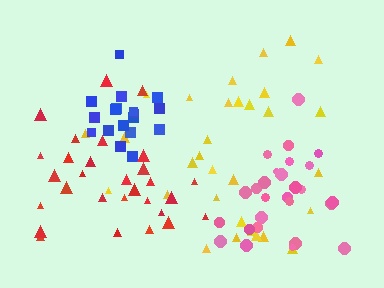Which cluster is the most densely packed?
Pink.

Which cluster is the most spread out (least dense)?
Yellow.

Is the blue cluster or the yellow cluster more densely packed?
Blue.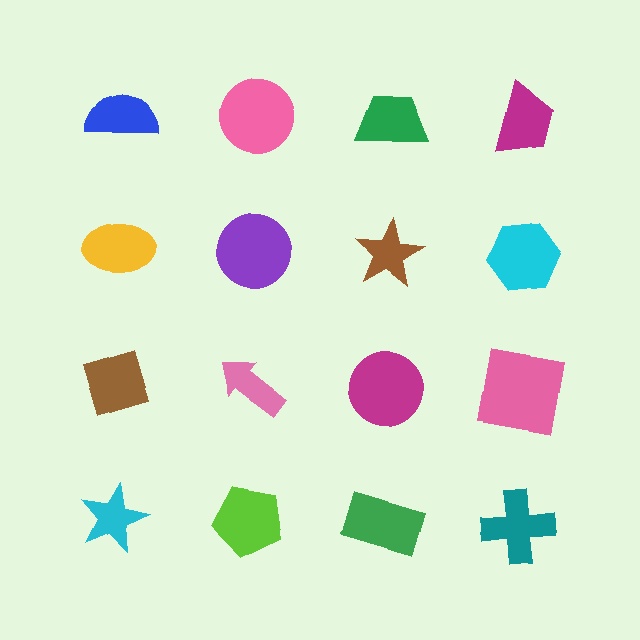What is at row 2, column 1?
A yellow ellipse.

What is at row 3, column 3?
A magenta circle.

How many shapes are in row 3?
4 shapes.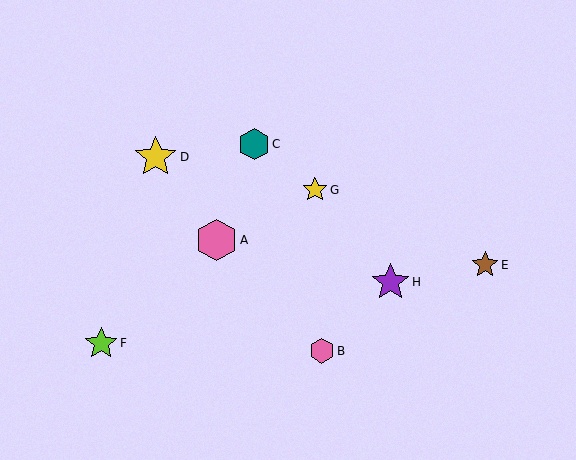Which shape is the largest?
The yellow star (labeled D) is the largest.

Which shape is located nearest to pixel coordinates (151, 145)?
The yellow star (labeled D) at (156, 157) is nearest to that location.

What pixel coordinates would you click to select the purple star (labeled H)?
Click at (390, 282) to select the purple star H.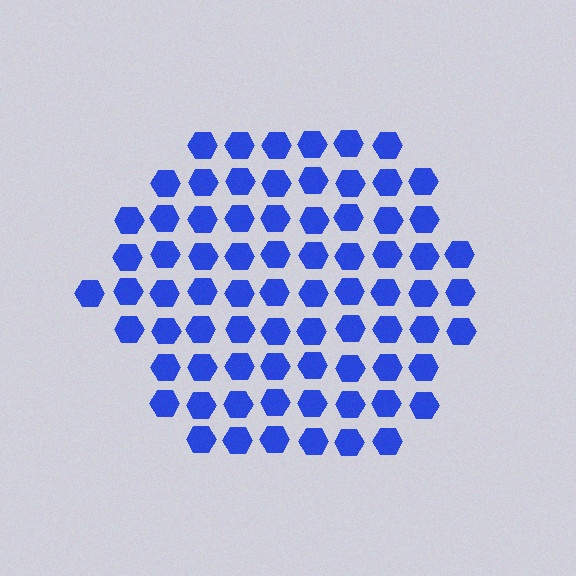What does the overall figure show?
The overall figure shows a hexagon.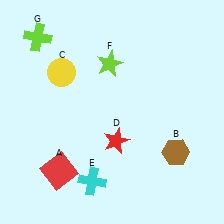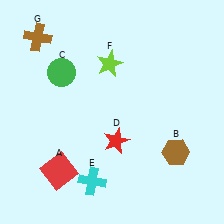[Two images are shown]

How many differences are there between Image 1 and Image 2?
There are 2 differences between the two images.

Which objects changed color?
C changed from yellow to green. G changed from lime to brown.